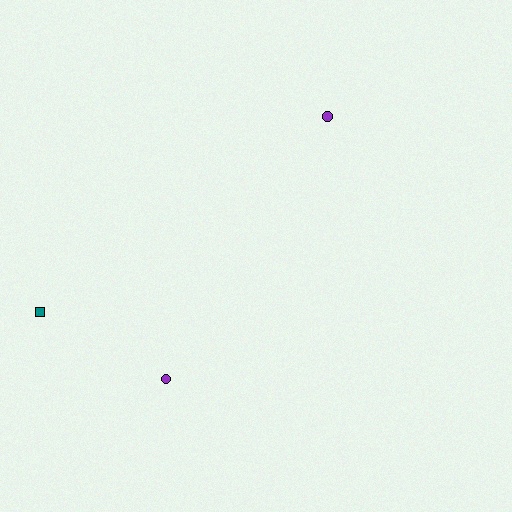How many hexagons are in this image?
There are no hexagons.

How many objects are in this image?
There are 3 objects.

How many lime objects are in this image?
There are no lime objects.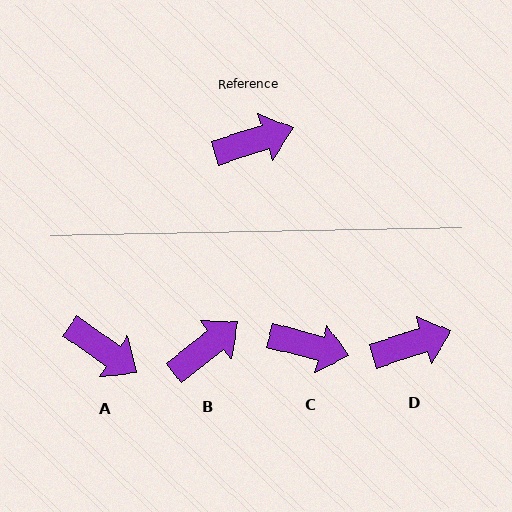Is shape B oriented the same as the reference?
No, it is off by about 21 degrees.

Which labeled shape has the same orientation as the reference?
D.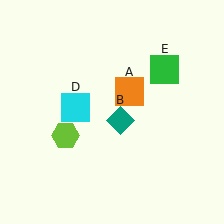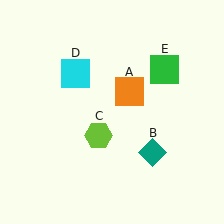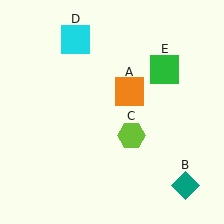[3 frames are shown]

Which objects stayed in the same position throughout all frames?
Orange square (object A) and green square (object E) remained stationary.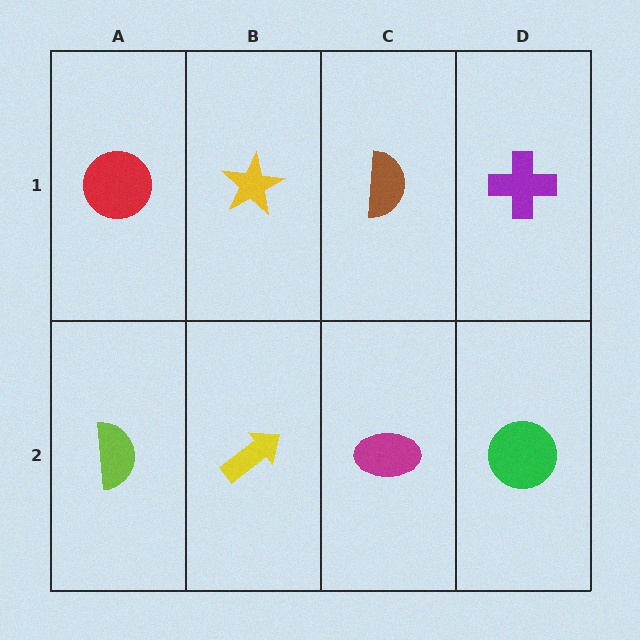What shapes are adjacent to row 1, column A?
A lime semicircle (row 2, column A), a yellow star (row 1, column B).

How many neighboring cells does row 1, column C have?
3.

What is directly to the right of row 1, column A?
A yellow star.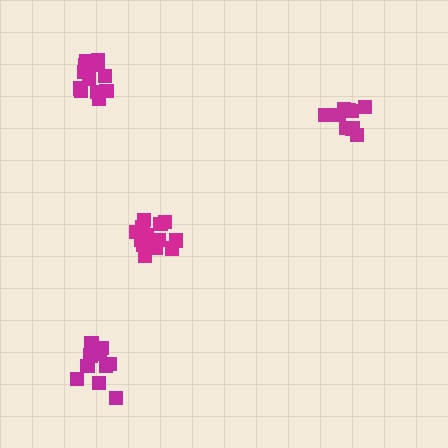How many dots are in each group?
Group 1: 14 dots, Group 2: 13 dots, Group 3: 9 dots, Group 4: 10 dots (46 total).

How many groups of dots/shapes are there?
There are 4 groups.